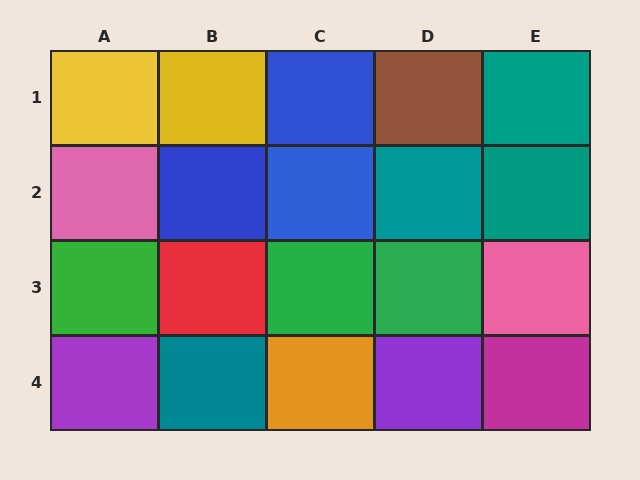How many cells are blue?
3 cells are blue.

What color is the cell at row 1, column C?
Blue.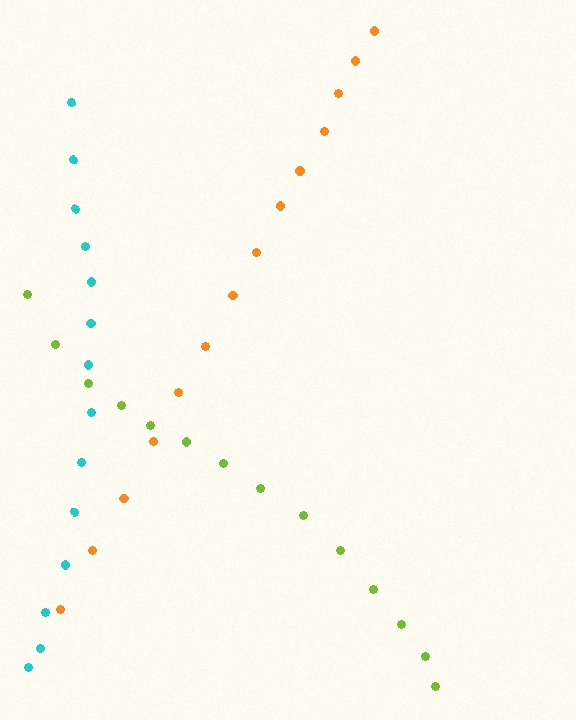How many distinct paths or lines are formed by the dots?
There are 3 distinct paths.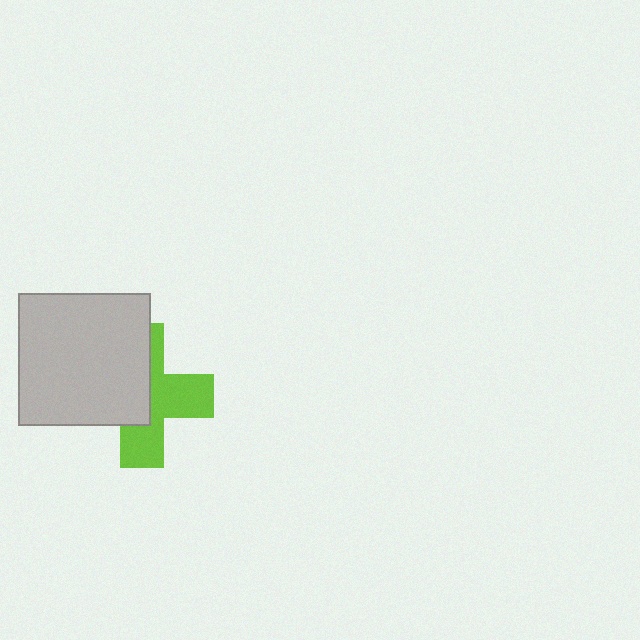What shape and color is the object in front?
The object in front is a light gray square.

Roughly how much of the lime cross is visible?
About half of it is visible (roughly 49%).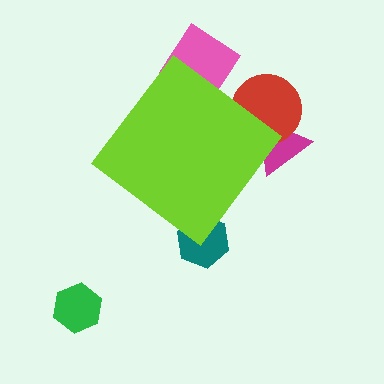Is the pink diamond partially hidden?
Yes, the pink diamond is partially hidden behind the lime diamond.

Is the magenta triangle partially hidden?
Yes, the magenta triangle is partially hidden behind the lime diamond.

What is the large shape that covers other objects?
A lime diamond.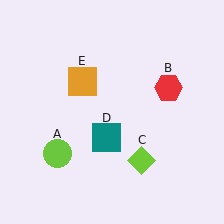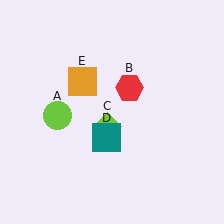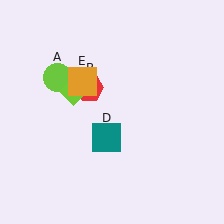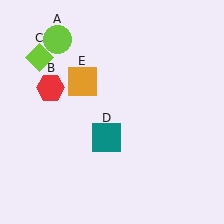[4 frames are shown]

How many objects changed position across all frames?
3 objects changed position: lime circle (object A), red hexagon (object B), lime diamond (object C).